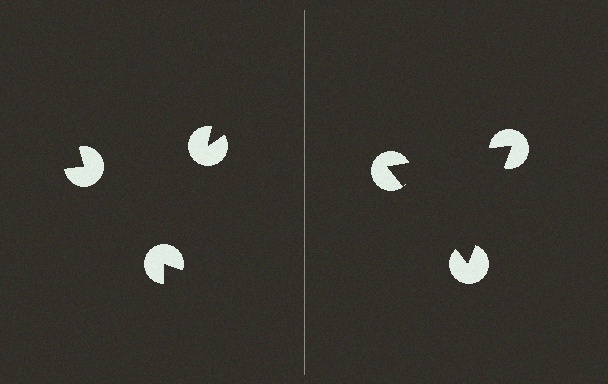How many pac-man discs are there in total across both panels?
6 — 3 on each side.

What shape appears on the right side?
An illusory triangle.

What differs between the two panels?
The pac-man discs are positioned identically on both sides; only the wedge orientations differ. On the right they align to a triangle; on the left they are misaligned.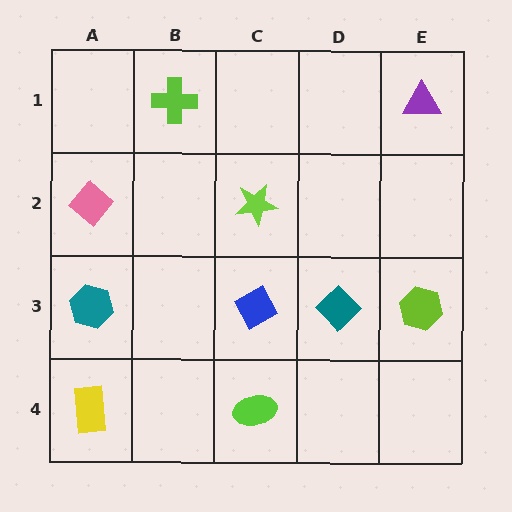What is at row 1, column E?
A purple triangle.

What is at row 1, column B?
A lime cross.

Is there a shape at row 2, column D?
No, that cell is empty.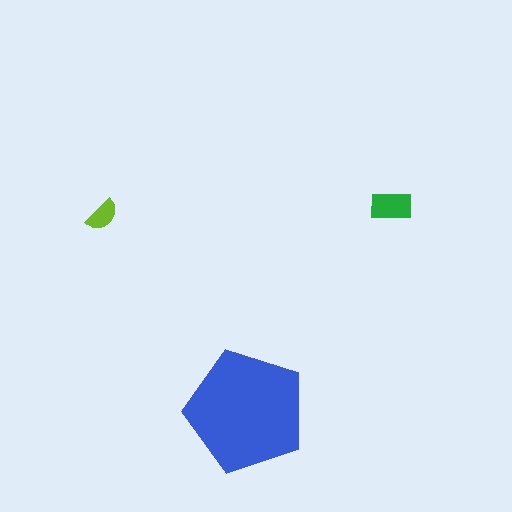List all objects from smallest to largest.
The lime semicircle, the green rectangle, the blue pentagon.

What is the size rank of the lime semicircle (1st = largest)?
3rd.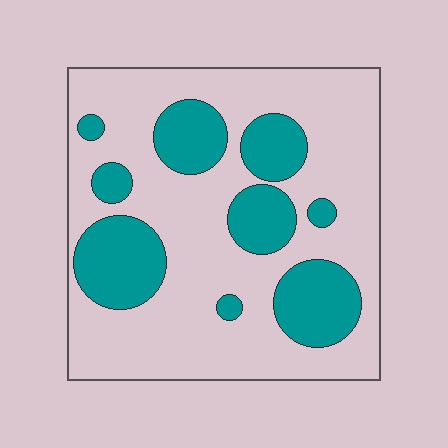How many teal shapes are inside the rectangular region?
9.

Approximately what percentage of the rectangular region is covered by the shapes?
Approximately 30%.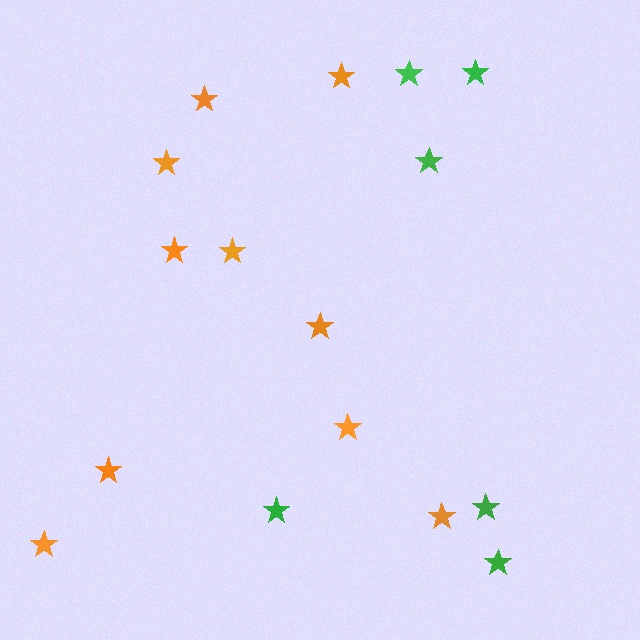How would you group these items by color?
There are 2 groups: one group of orange stars (10) and one group of green stars (6).